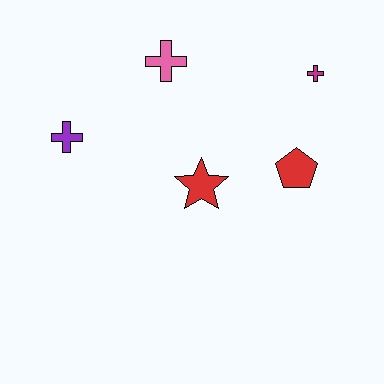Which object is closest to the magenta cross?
The red pentagon is closest to the magenta cross.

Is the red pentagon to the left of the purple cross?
No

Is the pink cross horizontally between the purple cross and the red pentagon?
Yes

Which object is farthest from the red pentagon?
The purple cross is farthest from the red pentagon.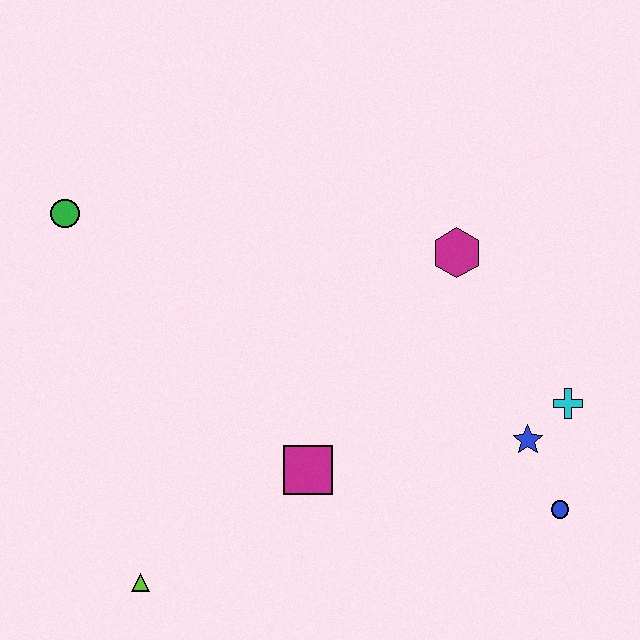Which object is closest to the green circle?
The magenta square is closest to the green circle.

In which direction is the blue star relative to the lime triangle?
The blue star is to the right of the lime triangle.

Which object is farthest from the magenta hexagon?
The lime triangle is farthest from the magenta hexagon.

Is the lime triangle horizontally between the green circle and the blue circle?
Yes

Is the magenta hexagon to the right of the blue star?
No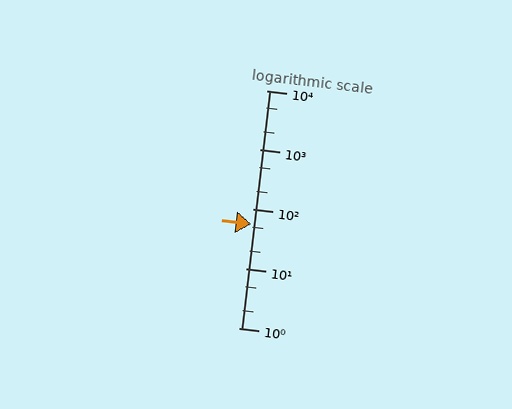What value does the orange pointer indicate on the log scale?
The pointer indicates approximately 56.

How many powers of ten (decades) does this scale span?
The scale spans 4 decades, from 1 to 10000.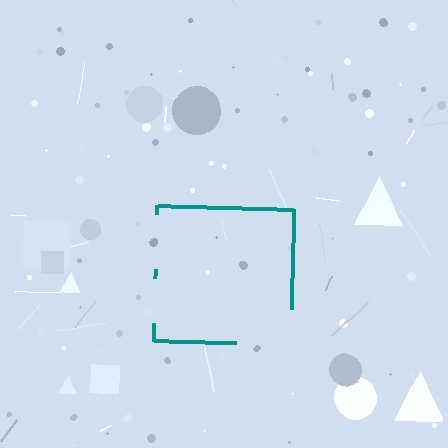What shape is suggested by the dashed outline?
The dashed outline suggests a square.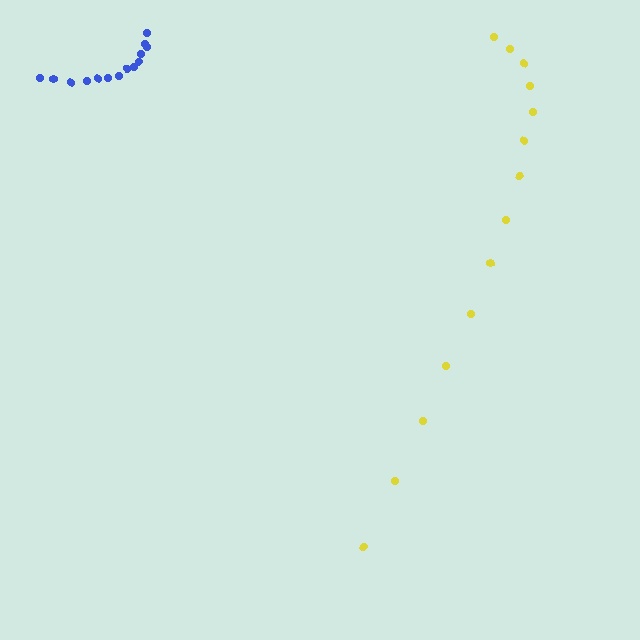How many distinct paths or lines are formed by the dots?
There are 2 distinct paths.